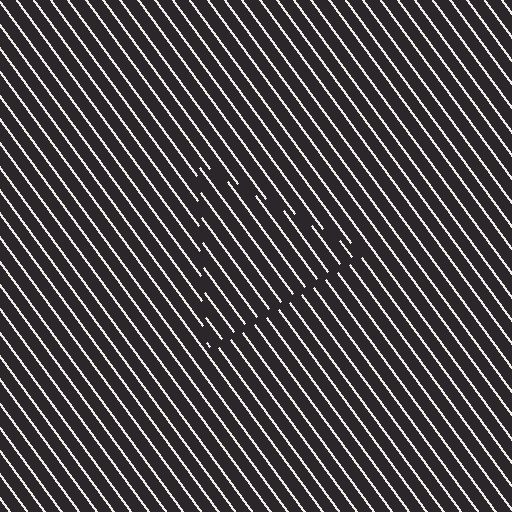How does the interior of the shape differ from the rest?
The interior of the shape contains the same grating, shifted by half a period — the contour is defined by the phase discontinuity where line-ends from the inner and outer gratings abut.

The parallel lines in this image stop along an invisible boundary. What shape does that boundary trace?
An illusory triangle. The interior of the shape contains the same grating, shifted by half a period — the contour is defined by the phase discontinuity where line-ends from the inner and outer gratings abut.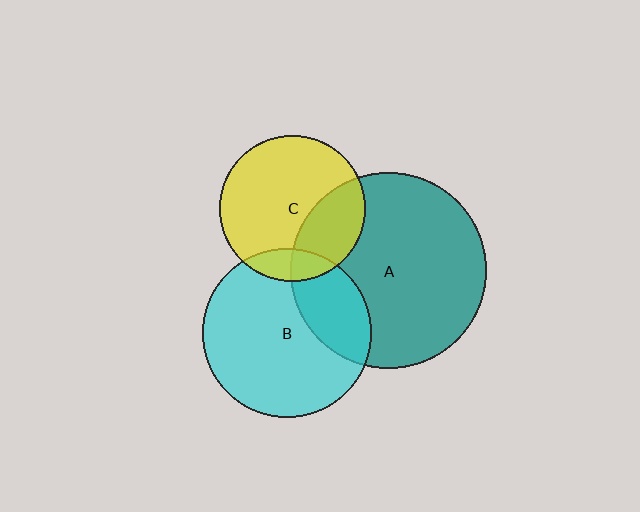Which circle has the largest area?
Circle A (teal).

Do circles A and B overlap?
Yes.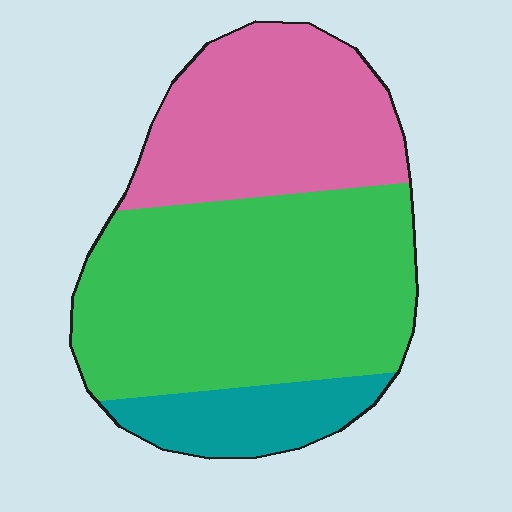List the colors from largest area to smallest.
From largest to smallest: green, pink, teal.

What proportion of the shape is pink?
Pink takes up between a quarter and a half of the shape.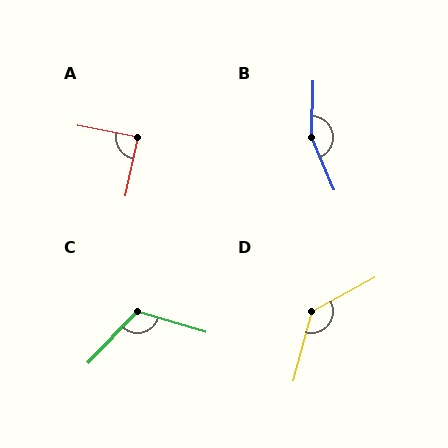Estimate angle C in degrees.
Approximately 117 degrees.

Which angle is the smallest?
A, at approximately 90 degrees.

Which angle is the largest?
B, at approximately 156 degrees.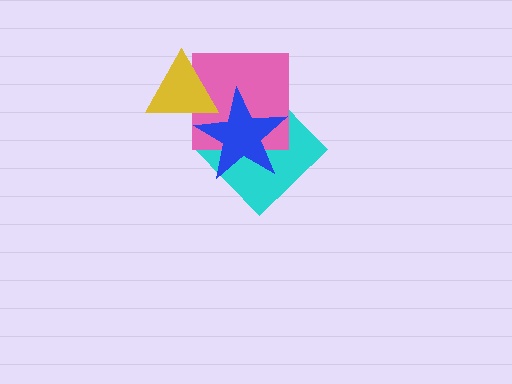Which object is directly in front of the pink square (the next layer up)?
The yellow triangle is directly in front of the pink square.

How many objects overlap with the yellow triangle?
2 objects overlap with the yellow triangle.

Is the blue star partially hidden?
No, no other shape covers it.